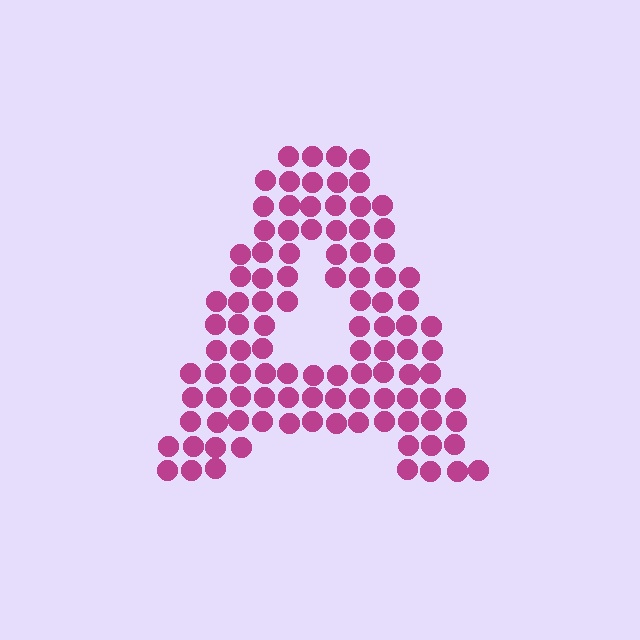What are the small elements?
The small elements are circles.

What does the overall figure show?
The overall figure shows the letter A.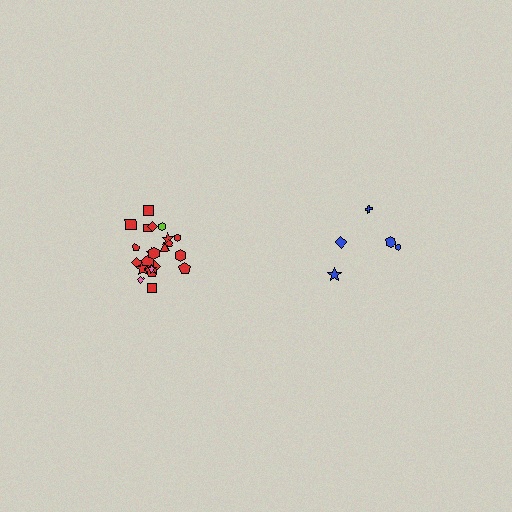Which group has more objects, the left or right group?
The left group.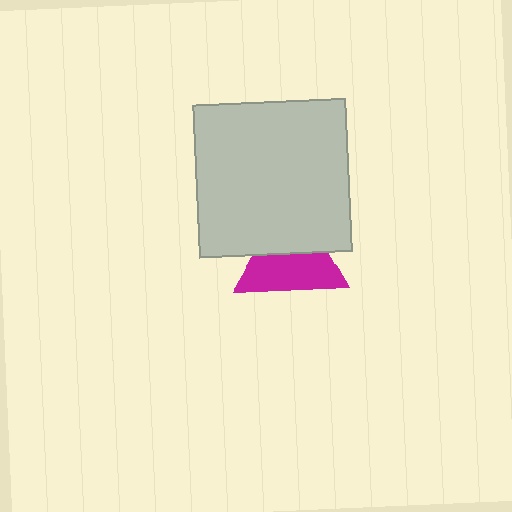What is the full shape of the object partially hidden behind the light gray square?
The partially hidden object is a magenta triangle.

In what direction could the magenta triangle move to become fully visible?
The magenta triangle could move down. That would shift it out from behind the light gray square entirely.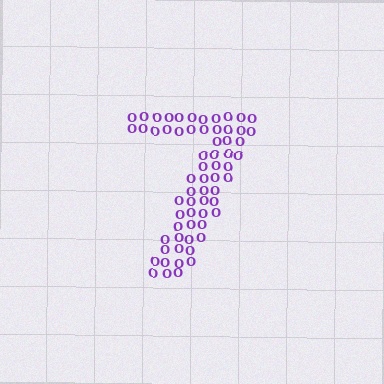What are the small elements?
The small elements are letter O's.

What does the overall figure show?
The overall figure shows the digit 7.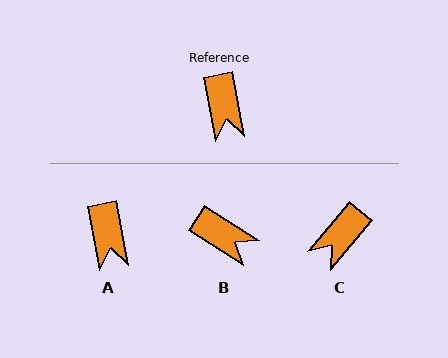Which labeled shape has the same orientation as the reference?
A.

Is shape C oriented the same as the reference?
No, it is off by about 51 degrees.